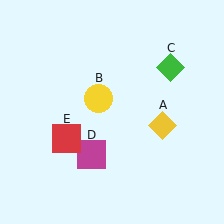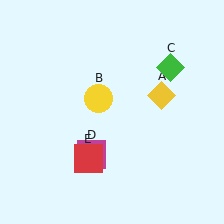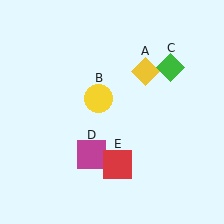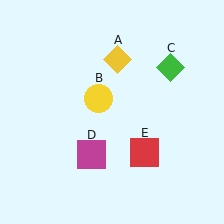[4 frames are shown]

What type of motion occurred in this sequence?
The yellow diamond (object A), red square (object E) rotated counterclockwise around the center of the scene.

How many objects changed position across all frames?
2 objects changed position: yellow diamond (object A), red square (object E).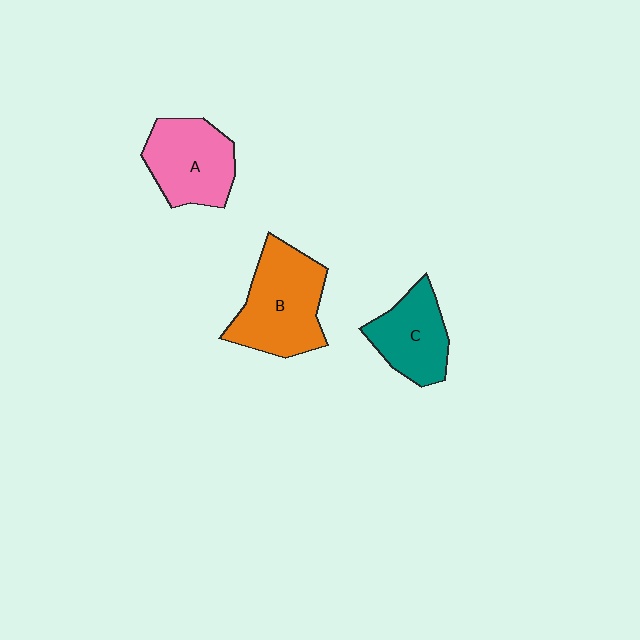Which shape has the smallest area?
Shape C (teal).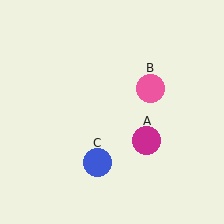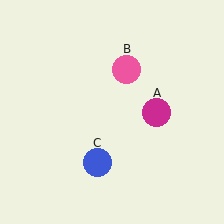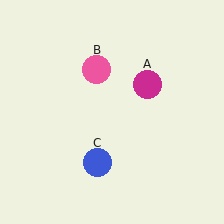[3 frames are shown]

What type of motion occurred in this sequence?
The magenta circle (object A), pink circle (object B) rotated counterclockwise around the center of the scene.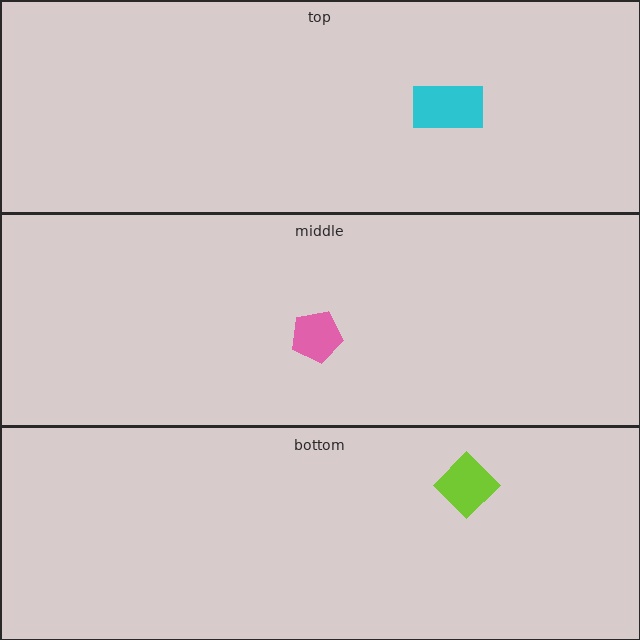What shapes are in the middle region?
The pink pentagon.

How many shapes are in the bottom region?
1.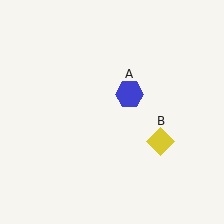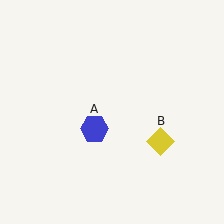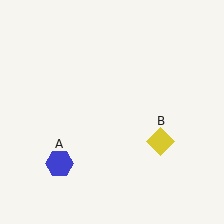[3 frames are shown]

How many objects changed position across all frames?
1 object changed position: blue hexagon (object A).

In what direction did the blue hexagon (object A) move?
The blue hexagon (object A) moved down and to the left.